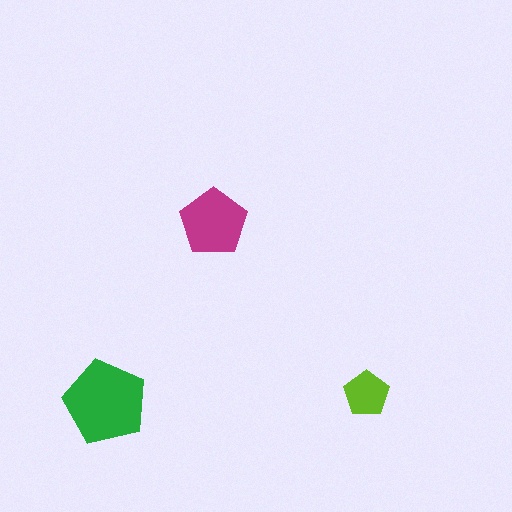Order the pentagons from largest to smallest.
the green one, the magenta one, the lime one.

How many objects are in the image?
There are 3 objects in the image.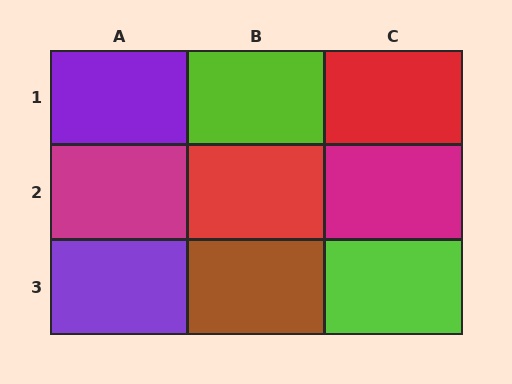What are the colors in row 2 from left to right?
Magenta, red, magenta.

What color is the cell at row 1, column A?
Purple.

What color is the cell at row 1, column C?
Red.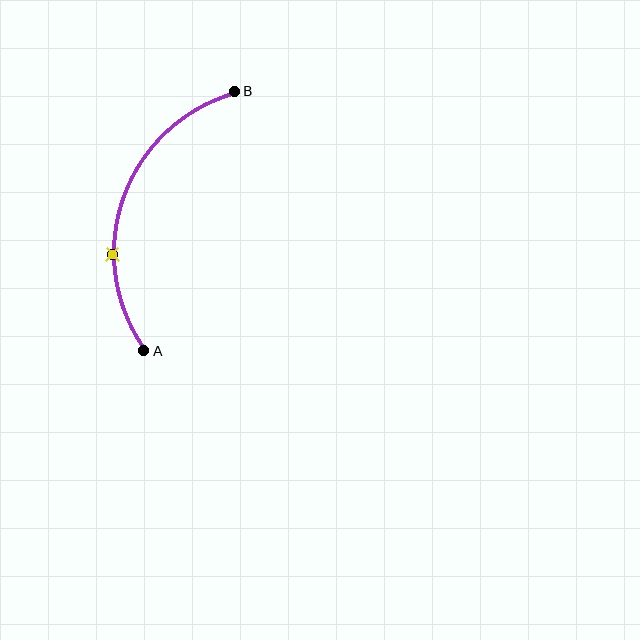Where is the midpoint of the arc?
The arc midpoint is the point on the curve farthest from the straight line joining A and B. It sits to the left of that line.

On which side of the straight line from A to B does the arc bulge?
The arc bulges to the left of the straight line connecting A and B.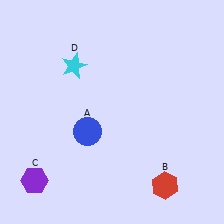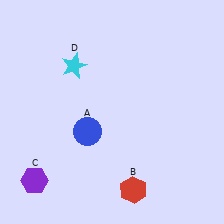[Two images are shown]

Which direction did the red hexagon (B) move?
The red hexagon (B) moved left.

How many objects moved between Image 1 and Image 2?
1 object moved between the two images.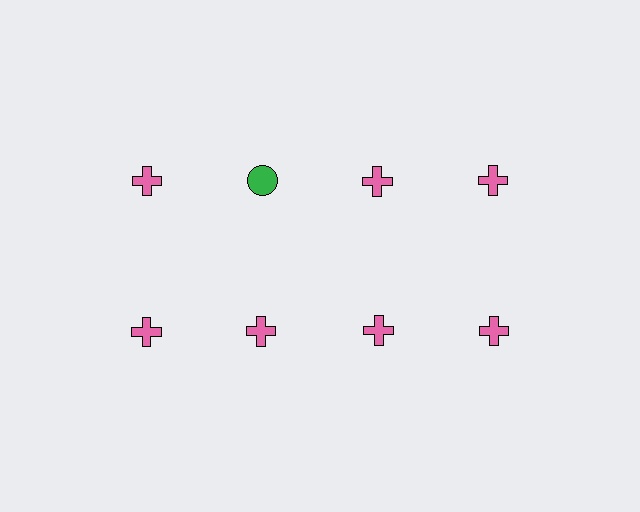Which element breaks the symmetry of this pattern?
The green circle in the top row, second from left column breaks the symmetry. All other shapes are pink crosses.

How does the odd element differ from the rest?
It differs in both color (green instead of pink) and shape (circle instead of cross).